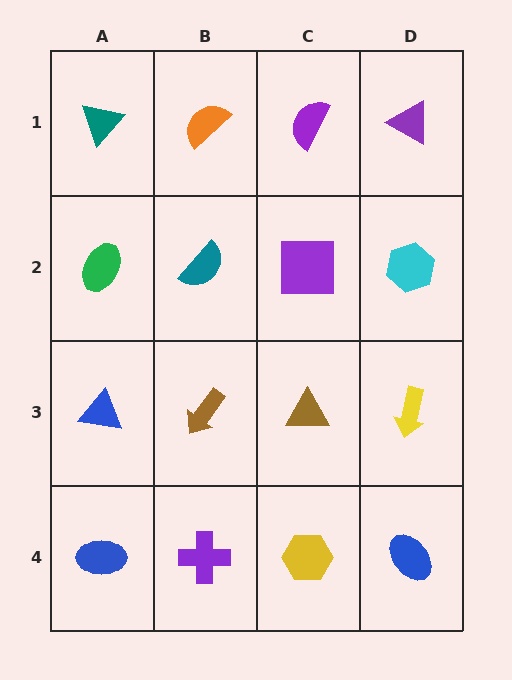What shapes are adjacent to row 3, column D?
A cyan hexagon (row 2, column D), a blue ellipse (row 4, column D), a brown triangle (row 3, column C).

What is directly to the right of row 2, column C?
A cyan hexagon.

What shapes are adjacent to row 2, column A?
A teal triangle (row 1, column A), a blue triangle (row 3, column A), a teal semicircle (row 2, column B).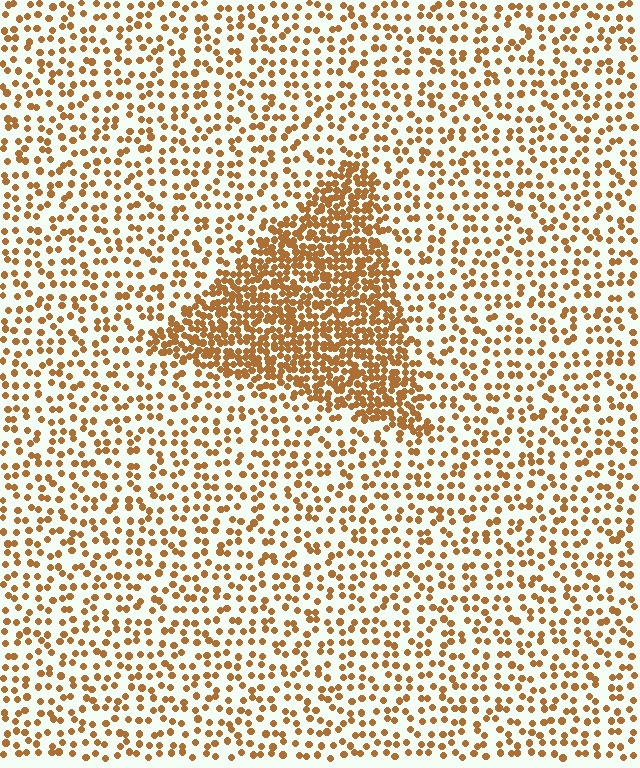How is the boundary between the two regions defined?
The boundary is defined by a change in element density (approximately 2.6x ratio). All elements are the same color, size, and shape.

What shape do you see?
I see a triangle.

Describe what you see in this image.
The image contains small brown elements arranged at two different densities. A triangle-shaped region is visible where the elements are more densely packed than the surrounding area.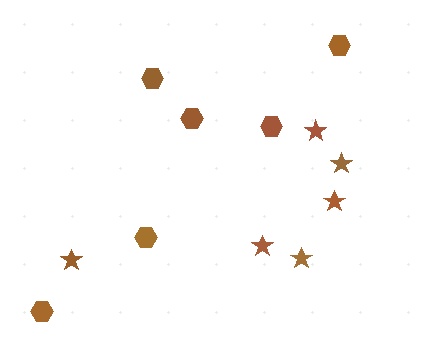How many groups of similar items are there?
There are 2 groups: one group of stars (6) and one group of hexagons (6).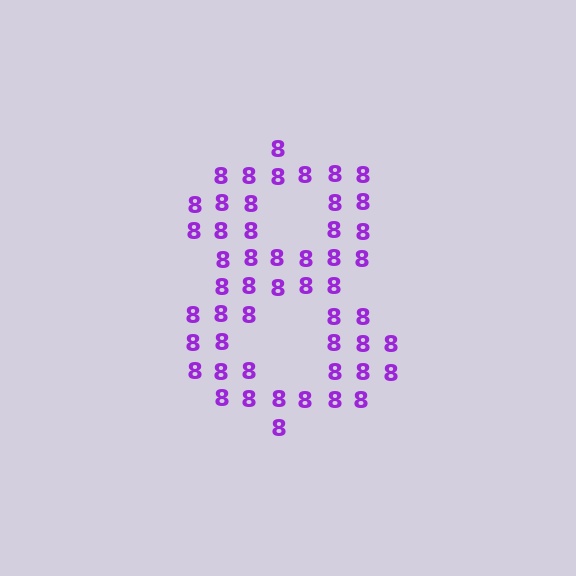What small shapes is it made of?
It is made of small digit 8's.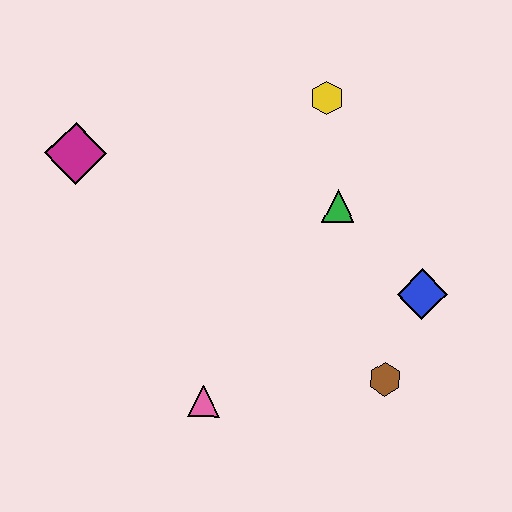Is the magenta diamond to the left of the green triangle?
Yes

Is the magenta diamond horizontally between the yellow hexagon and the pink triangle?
No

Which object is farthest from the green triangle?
The magenta diamond is farthest from the green triangle.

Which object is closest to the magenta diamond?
The yellow hexagon is closest to the magenta diamond.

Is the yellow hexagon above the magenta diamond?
Yes